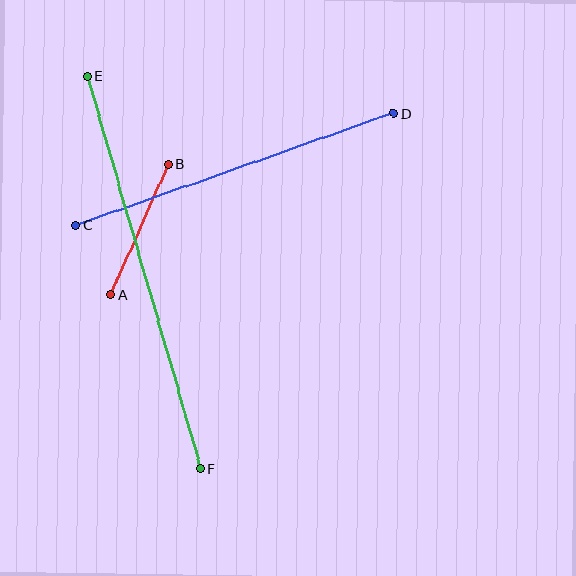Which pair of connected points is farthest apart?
Points E and F are farthest apart.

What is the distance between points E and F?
The distance is approximately 409 pixels.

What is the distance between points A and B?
The distance is approximately 143 pixels.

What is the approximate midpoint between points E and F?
The midpoint is at approximately (144, 272) pixels.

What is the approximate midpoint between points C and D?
The midpoint is at approximately (234, 169) pixels.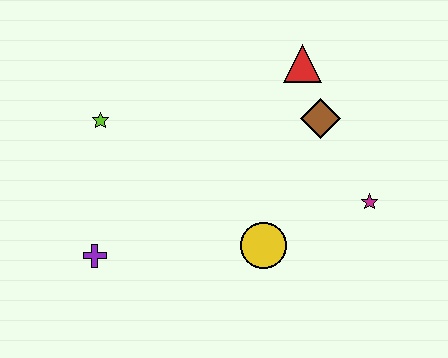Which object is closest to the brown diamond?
The red triangle is closest to the brown diamond.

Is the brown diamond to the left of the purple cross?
No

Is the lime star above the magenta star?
Yes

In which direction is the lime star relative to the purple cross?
The lime star is above the purple cross.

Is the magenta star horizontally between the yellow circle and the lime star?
No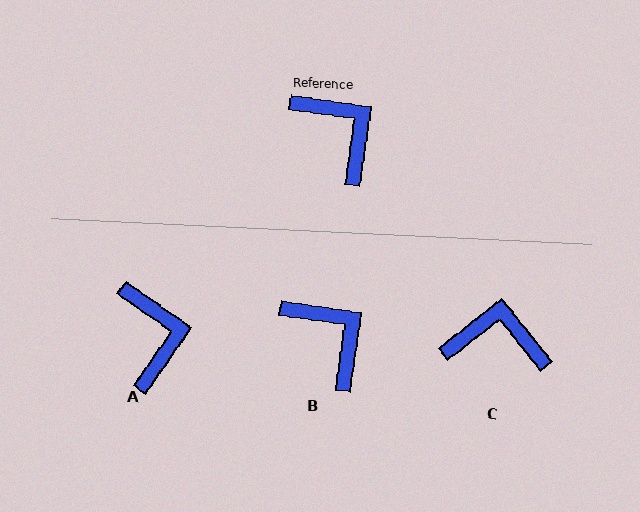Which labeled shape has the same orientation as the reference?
B.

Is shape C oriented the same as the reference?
No, it is off by about 47 degrees.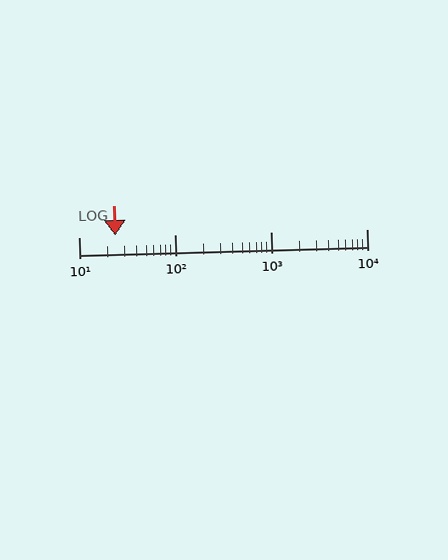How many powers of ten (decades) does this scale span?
The scale spans 3 decades, from 10 to 10000.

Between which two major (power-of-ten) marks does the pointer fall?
The pointer is between 10 and 100.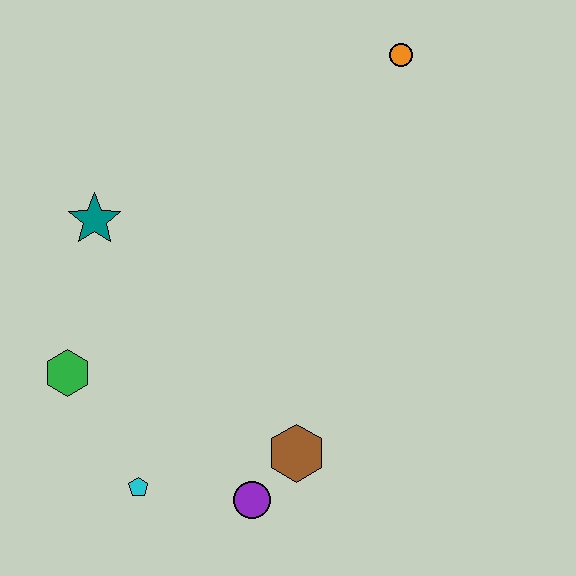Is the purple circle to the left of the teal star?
No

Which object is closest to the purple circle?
The brown hexagon is closest to the purple circle.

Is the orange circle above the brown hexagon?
Yes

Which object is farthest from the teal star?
The orange circle is farthest from the teal star.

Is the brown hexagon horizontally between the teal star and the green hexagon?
No